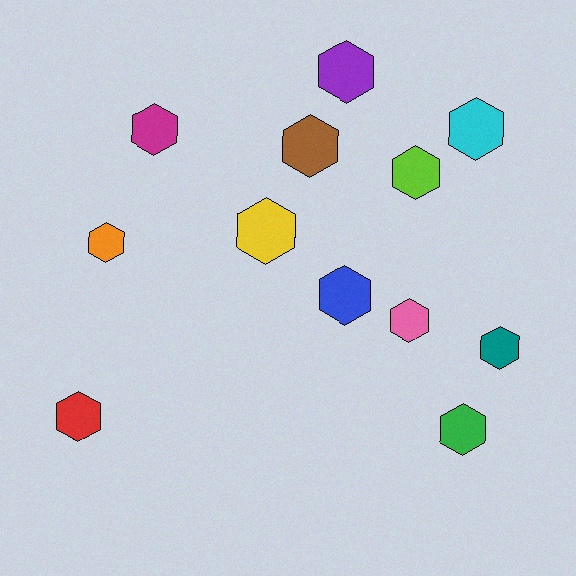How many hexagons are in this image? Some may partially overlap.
There are 12 hexagons.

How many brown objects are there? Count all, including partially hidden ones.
There is 1 brown object.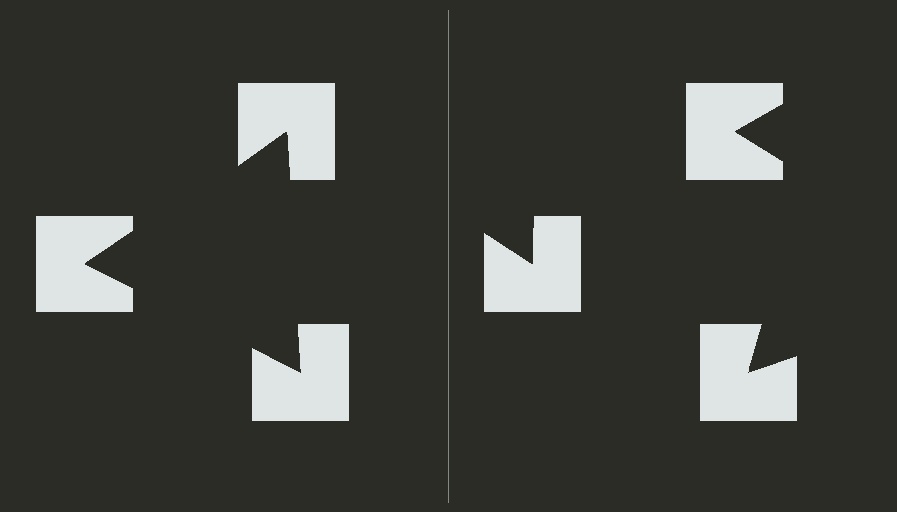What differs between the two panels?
The notched squares are positioned identically on both sides; only the wedge orientations differ. On the left they align to a triangle; on the right they are misaligned.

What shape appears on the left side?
An illusory triangle.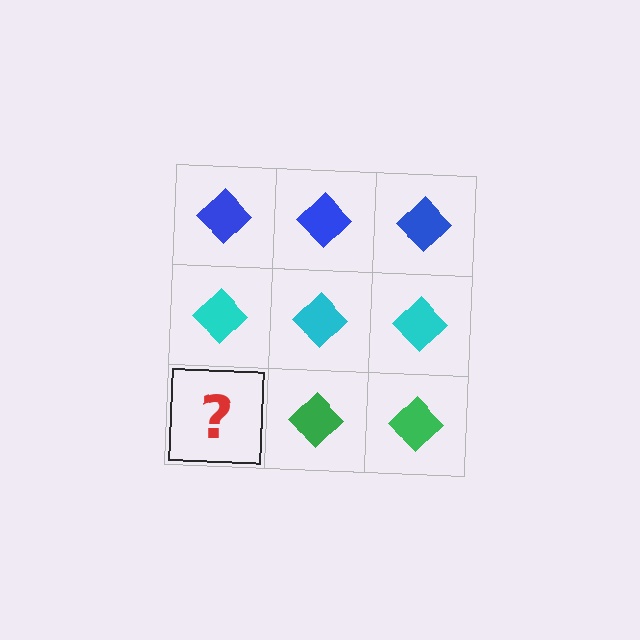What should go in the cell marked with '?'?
The missing cell should contain a green diamond.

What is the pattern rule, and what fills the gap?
The rule is that each row has a consistent color. The gap should be filled with a green diamond.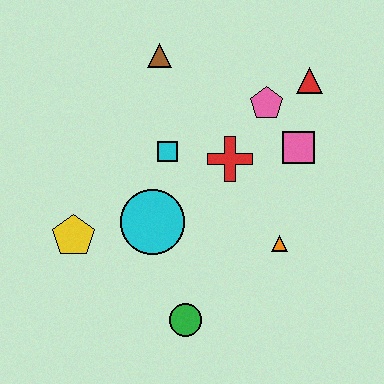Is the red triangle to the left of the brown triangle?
No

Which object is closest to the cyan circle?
The cyan square is closest to the cyan circle.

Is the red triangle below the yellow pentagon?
No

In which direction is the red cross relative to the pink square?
The red cross is to the left of the pink square.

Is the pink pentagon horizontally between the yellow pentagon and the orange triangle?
Yes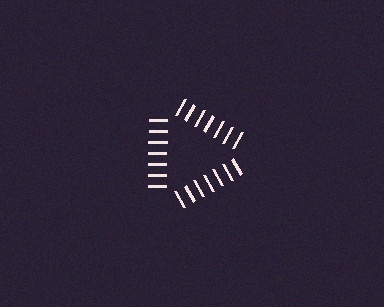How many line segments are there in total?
21 — 7 along each of the 3 edges.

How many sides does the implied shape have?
3 sides — the line-ends trace a triangle.